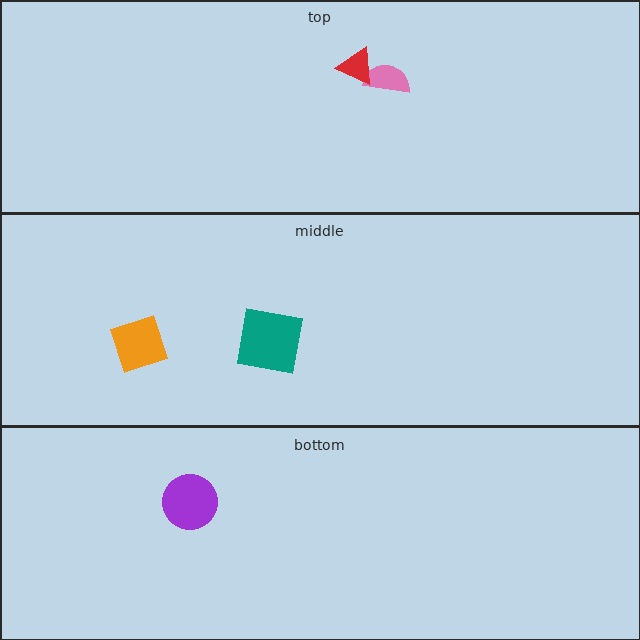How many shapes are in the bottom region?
1.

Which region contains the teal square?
The middle region.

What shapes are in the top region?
The pink semicircle, the red triangle.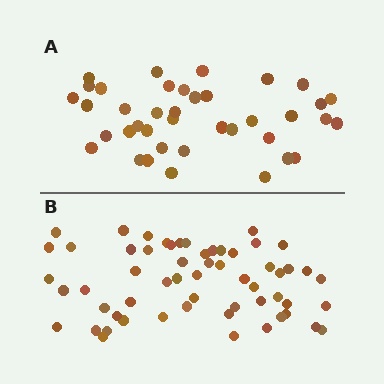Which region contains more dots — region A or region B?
Region B (the bottom region) has more dots.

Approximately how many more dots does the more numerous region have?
Region B has approximately 20 more dots than region A.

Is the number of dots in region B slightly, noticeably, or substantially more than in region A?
Region B has substantially more. The ratio is roughly 1.5 to 1.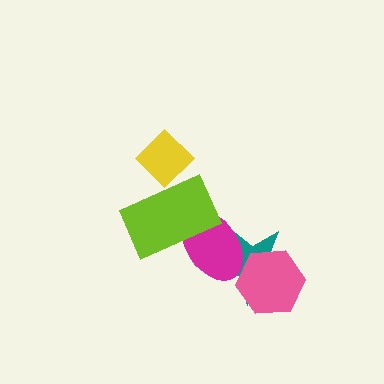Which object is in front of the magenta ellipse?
The lime rectangle is in front of the magenta ellipse.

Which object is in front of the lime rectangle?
The yellow diamond is in front of the lime rectangle.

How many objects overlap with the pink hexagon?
1 object overlaps with the pink hexagon.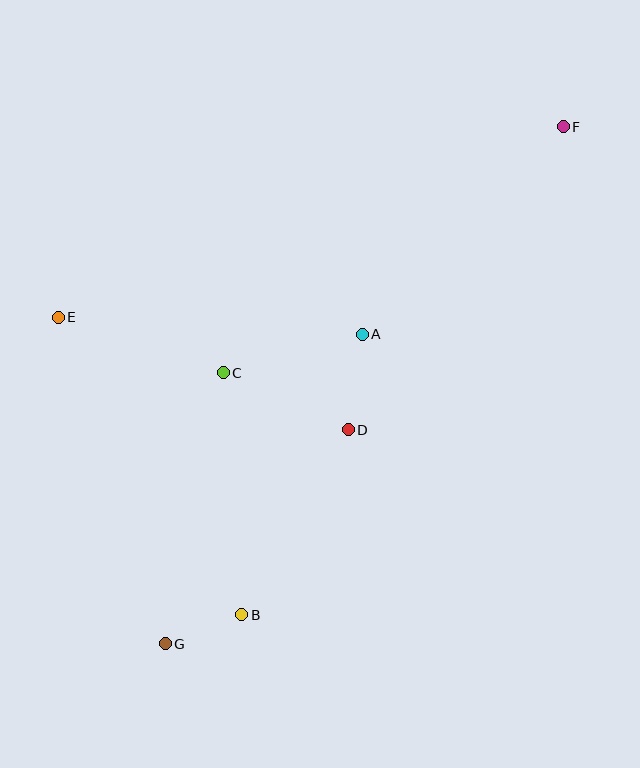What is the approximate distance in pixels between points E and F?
The distance between E and F is approximately 540 pixels.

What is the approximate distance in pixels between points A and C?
The distance between A and C is approximately 144 pixels.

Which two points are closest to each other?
Points B and G are closest to each other.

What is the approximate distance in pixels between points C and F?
The distance between C and F is approximately 420 pixels.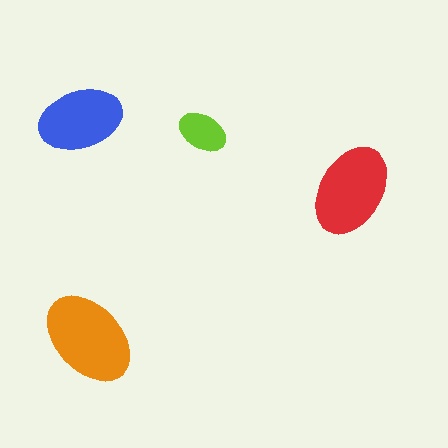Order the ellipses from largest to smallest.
the orange one, the red one, the blue one, the lime one.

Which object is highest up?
The blue ellipse is topmost.